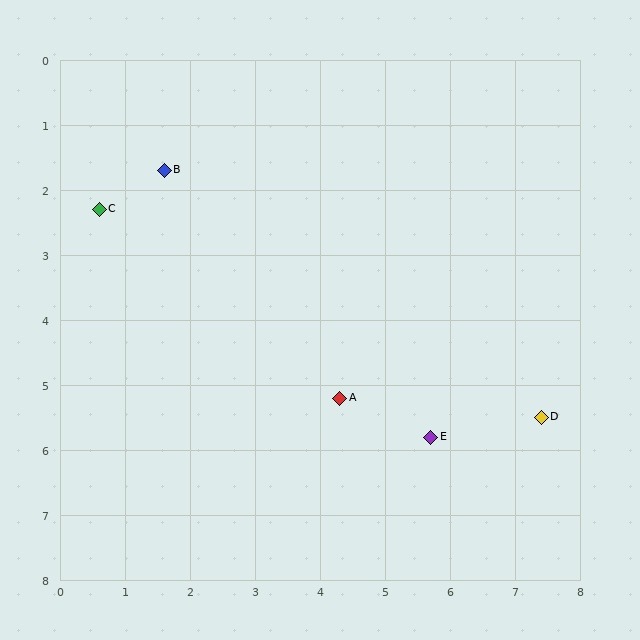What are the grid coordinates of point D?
Point D is at approximately (7.4, 5.5).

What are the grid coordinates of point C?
Point C is at approximately (0.6, 2.3).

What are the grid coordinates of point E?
Point E is at approximately (5.7, 5.8).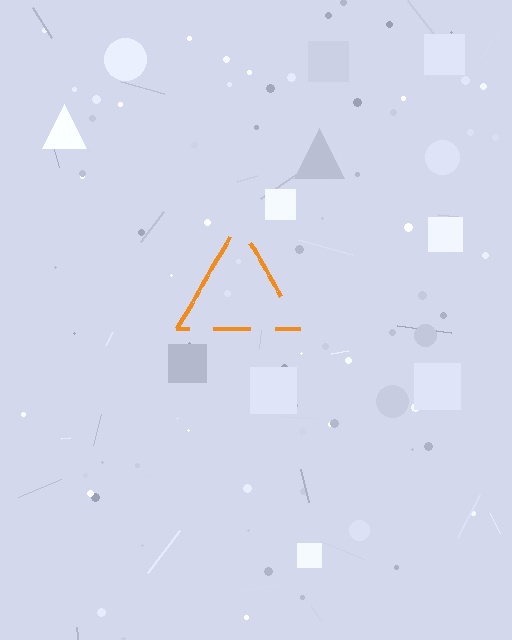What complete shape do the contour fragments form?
The contour fragments form a triangle.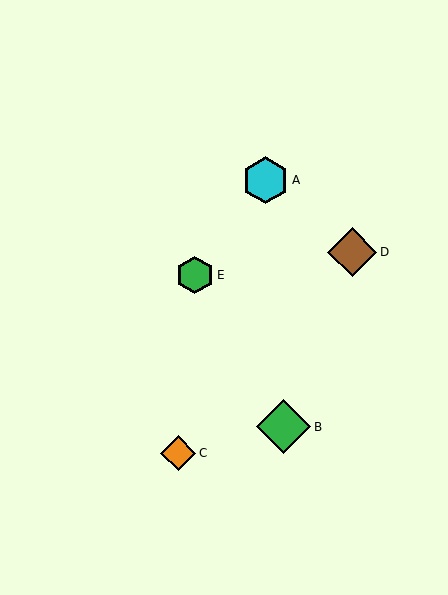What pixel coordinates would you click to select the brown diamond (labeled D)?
Click at (352, 252) to select the brown diamond D.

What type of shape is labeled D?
Shape D is a brown diamond.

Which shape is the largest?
The green diamond (labeled B) is the largest.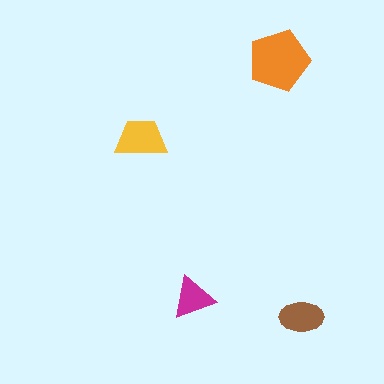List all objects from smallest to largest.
The magenta triangle, the brown ellipse, the yellow trapezoid, the orange pentagon.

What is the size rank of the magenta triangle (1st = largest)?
4th.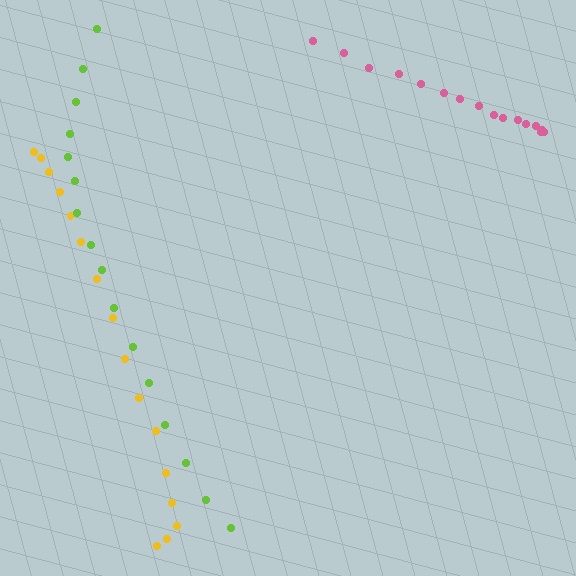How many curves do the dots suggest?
There are 3 distinct paths.